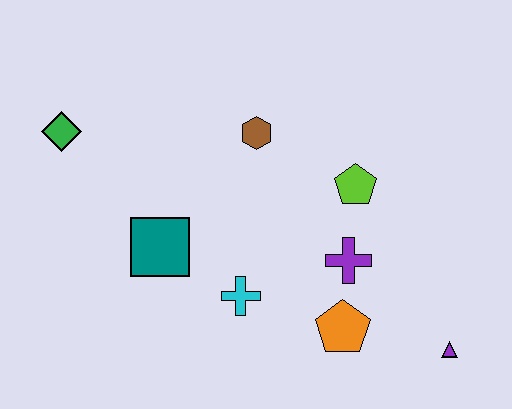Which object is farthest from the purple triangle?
The green diamond is farthest from the purple triangle.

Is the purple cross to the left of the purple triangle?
Yes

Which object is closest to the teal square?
The cyan cross is closest to the teal square.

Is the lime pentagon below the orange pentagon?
No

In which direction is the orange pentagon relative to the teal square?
The orange pentagon is to the right of the teal square.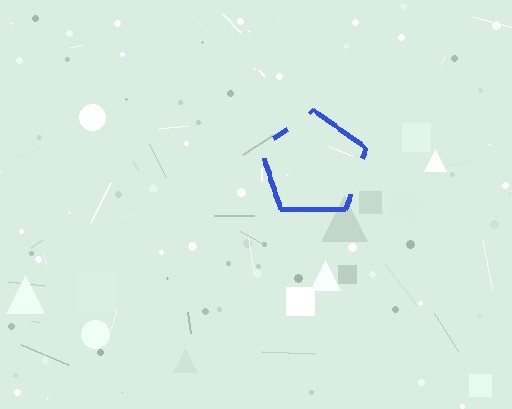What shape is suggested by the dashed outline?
The dashed outline suggests a pentagon.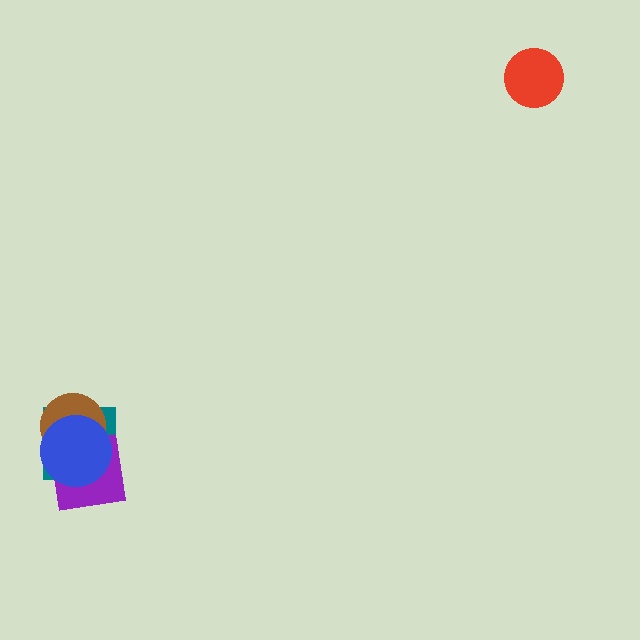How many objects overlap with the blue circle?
3 objects overlap with the blue circle.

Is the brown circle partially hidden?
Yes, it is partially covered by another shape.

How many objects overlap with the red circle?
0 objects overlap with the red circle.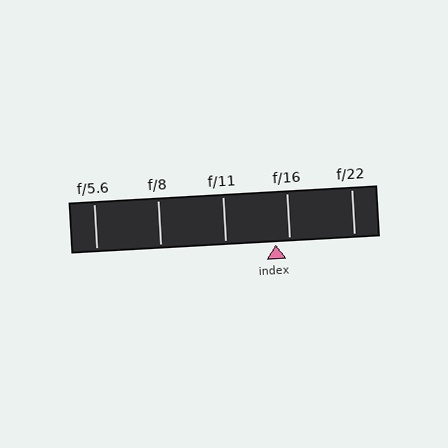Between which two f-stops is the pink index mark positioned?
The index mark is between f/11 and f/16.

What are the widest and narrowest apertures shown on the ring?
The widest aperture shown is f/5.6 and the narrowest is f/22.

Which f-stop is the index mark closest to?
The index mark is closest to f/16.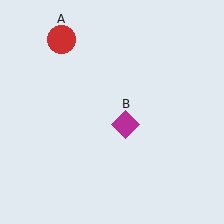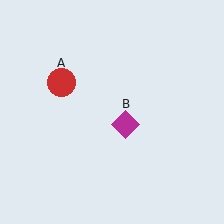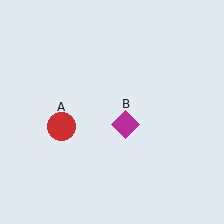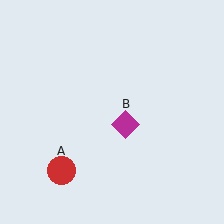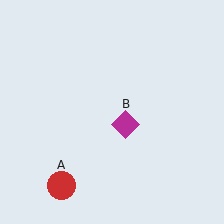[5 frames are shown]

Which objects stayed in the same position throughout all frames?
Magenta diamond (object B) remained stationary.